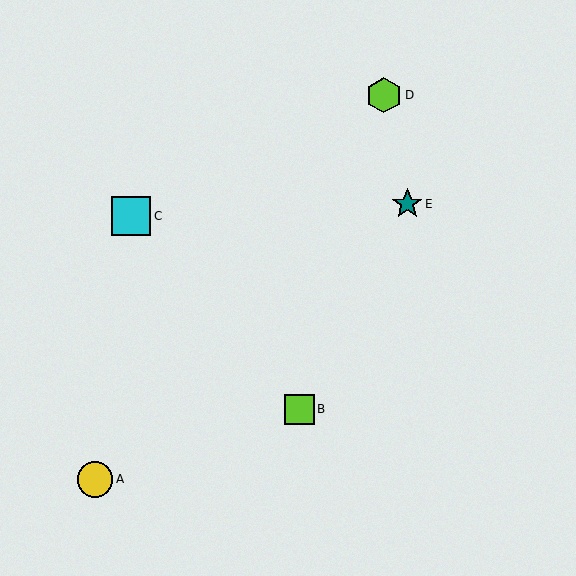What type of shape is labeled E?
Shape E is a teal star.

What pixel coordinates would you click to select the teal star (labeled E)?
Click at (407, 204) to select the teal star E.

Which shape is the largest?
The cyan square (labeled C) is the largest.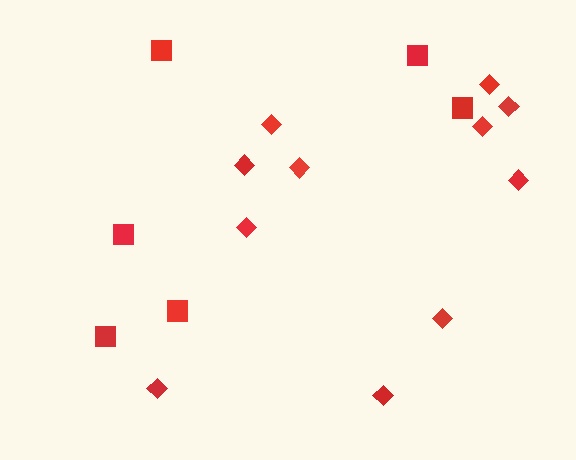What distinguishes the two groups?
There are 2 groups: one group of diamonds (11) and one group of squares (6).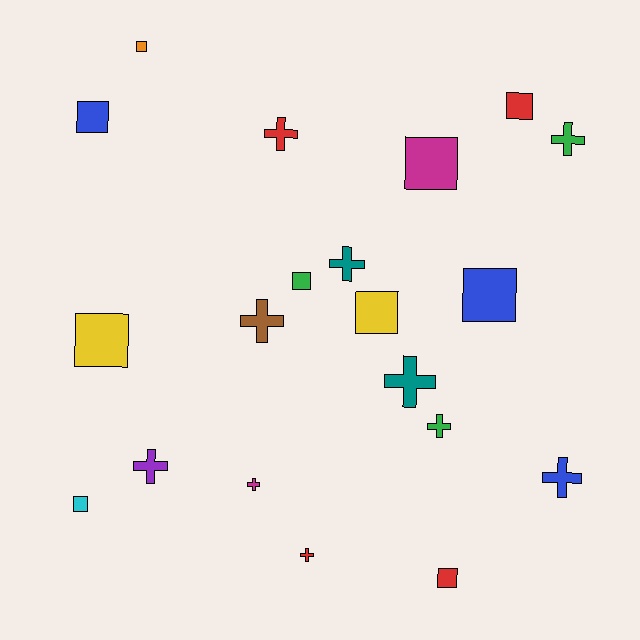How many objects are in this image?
There are 20 objects.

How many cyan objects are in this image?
There is 1 cyan object.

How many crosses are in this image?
There are 10 crosses.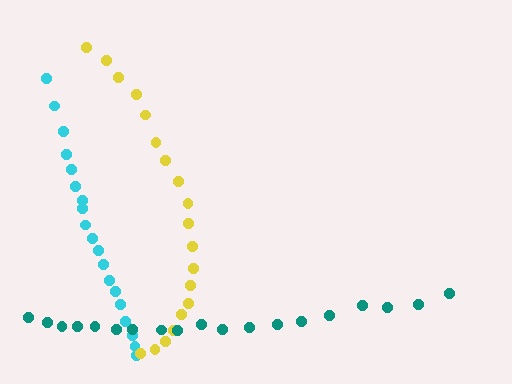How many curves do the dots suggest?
There are 3 distinct paths.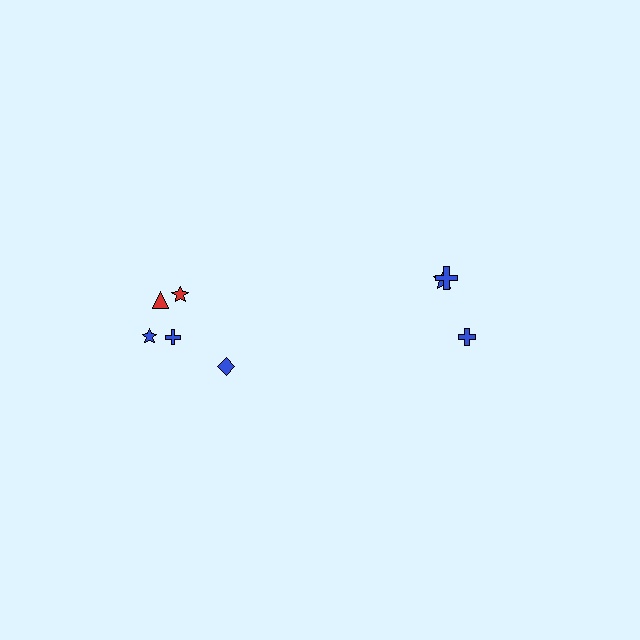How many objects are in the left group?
There are 5 objects.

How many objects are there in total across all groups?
There are 8 objects.